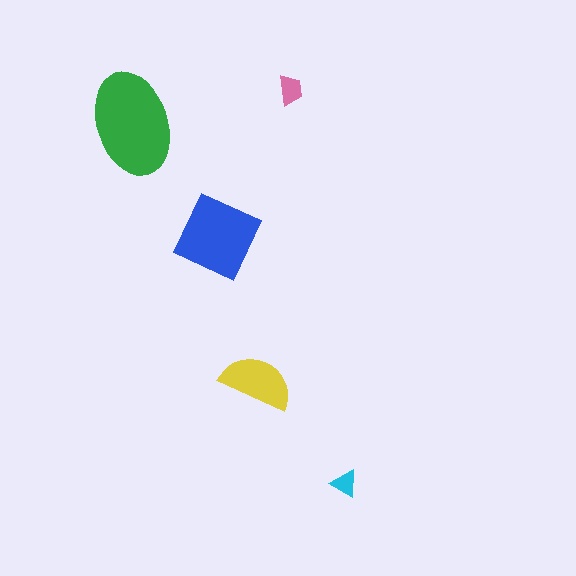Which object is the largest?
The green ellipse.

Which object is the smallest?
The cyan triangle.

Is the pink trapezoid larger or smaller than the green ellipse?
Smaller.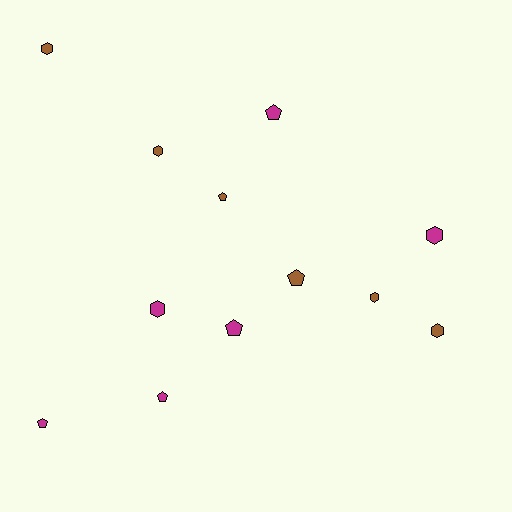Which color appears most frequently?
Magenta, with 6 objects.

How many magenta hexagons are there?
There are 2 magenta hexagons.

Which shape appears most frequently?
Hexagon, with 6 objects.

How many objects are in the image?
There are 12 objects.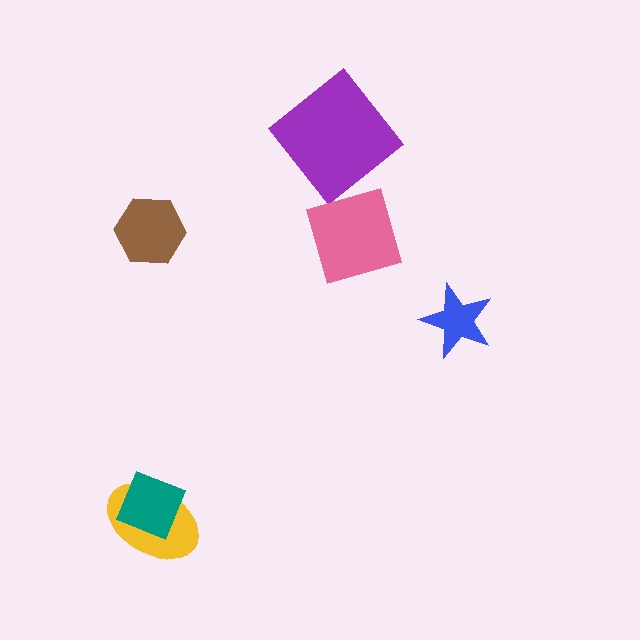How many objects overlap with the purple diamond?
0 objects overlap with the purple diamond.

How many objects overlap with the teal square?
1 object overlaps with the teal square.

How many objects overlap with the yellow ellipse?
1 object overlaps with the yellow ellipse.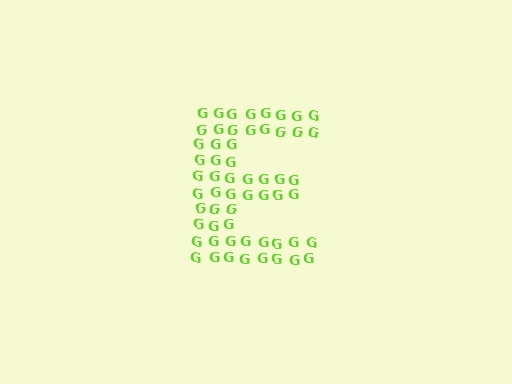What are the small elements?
The small elements are letter G's.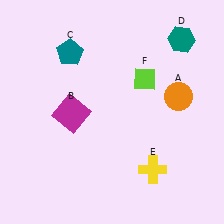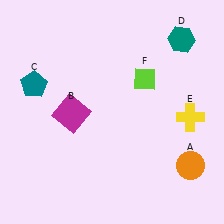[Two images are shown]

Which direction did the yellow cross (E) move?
The yellow cross (E) moved up.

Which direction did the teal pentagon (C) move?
The teal pentagon (C) moved left.